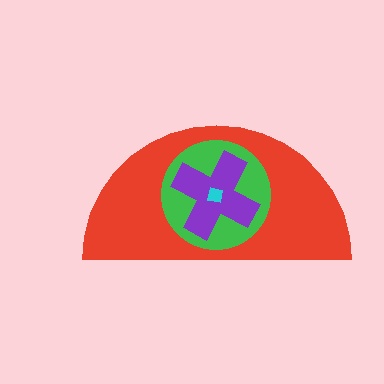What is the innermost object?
The cyan square.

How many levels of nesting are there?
4.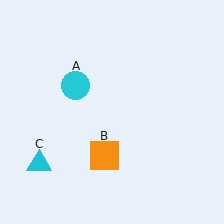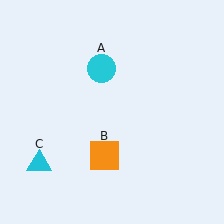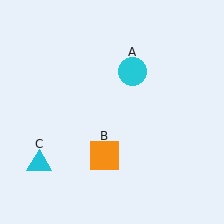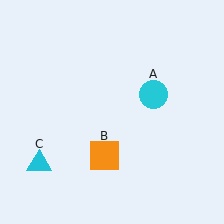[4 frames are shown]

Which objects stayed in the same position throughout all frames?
Orange square (object B) and cyan triangle (object C) remained stationary.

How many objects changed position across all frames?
1 object changed position: cyan circle (object A).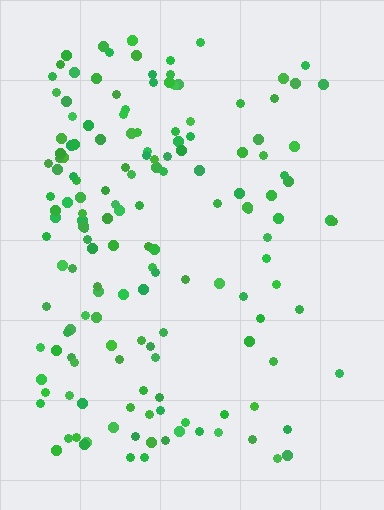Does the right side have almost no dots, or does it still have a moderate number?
Still a moderate number, just noticeably fewer than the left.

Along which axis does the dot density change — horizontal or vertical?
Horizontal.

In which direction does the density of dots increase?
From right to left, with the left side densest.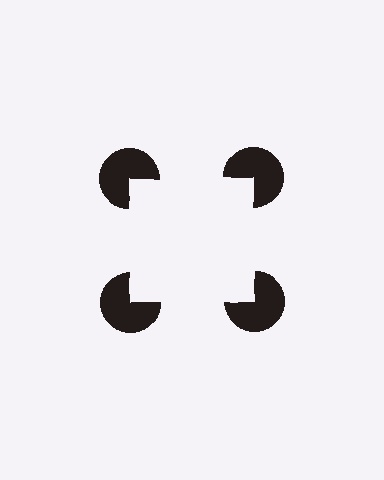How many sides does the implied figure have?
4 sides.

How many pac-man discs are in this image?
There are 4 — one at each vertex of the illusory square.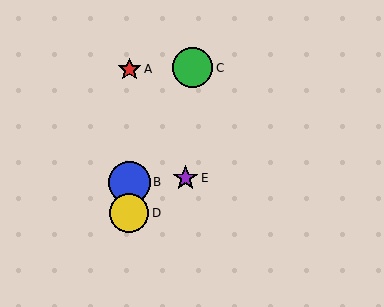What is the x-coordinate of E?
Object E is at x≈186.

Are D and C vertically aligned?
No, D is at x≈129 and C is at x≈193.